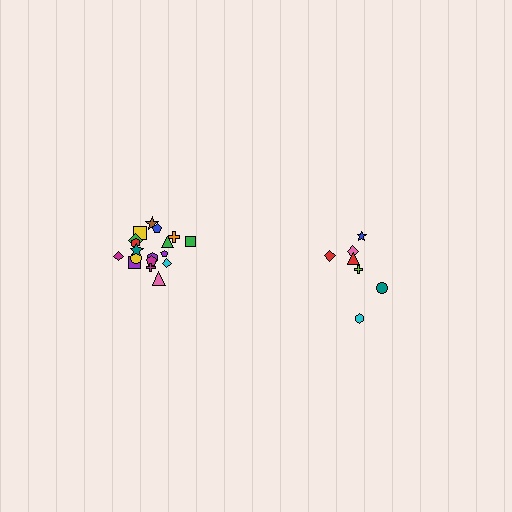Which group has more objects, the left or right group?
The left group.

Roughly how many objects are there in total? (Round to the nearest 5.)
Roughly 25 objects in total.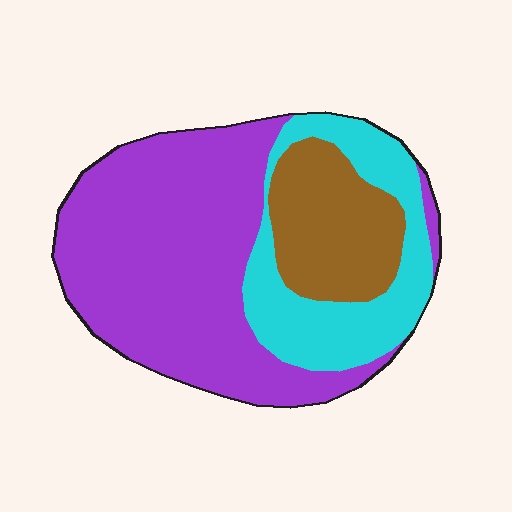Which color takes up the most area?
Purple, at roughly 55%.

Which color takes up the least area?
Brown, at roughly 20%.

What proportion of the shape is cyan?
Cyan takes up between a sixth and a third of the shape.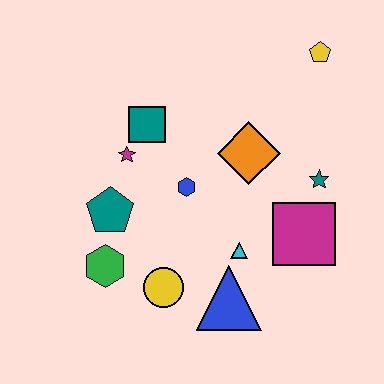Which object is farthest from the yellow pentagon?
The green hexagon is farthest from the yellow pentagon.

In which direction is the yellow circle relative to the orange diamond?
The yellow circle is below the orange diamond.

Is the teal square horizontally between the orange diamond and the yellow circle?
No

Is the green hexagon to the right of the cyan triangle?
No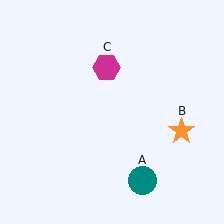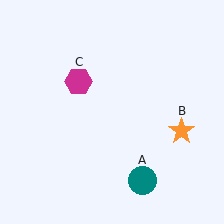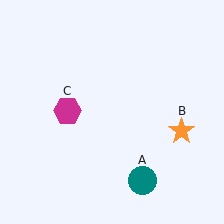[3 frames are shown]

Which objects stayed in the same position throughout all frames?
Teal circle (object A) and orange star (object B) remained stationary.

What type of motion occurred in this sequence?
The magenta hexagon (object C) rotated counterclockwise around the center of the scene.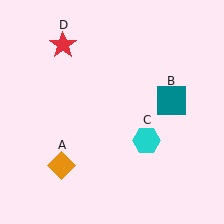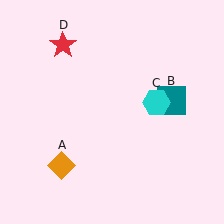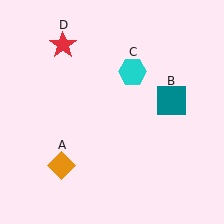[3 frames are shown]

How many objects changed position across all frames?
1 object changed position: cyan hexagon (object C).